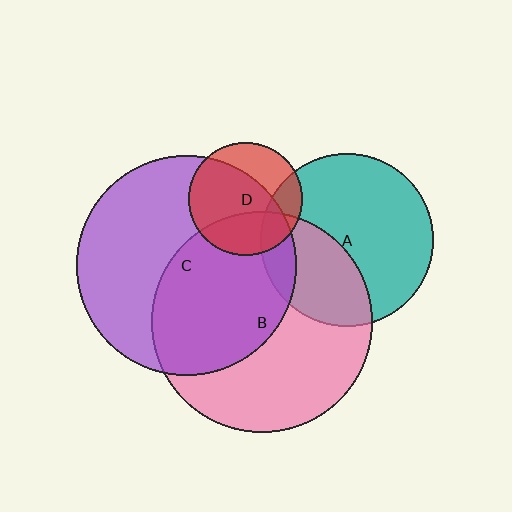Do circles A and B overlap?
Yes.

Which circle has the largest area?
Circle B (pink).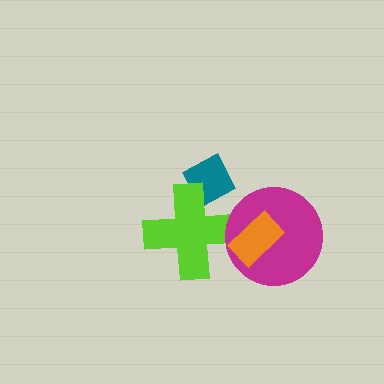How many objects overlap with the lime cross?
3 objects overlap with the lime cross.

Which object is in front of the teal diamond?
The lime cross is in front of the teal diamond.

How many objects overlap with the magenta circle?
2 objects overlap with the magenta circle.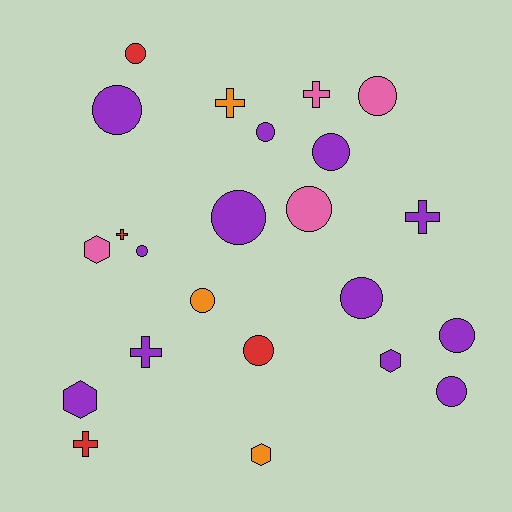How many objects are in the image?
There are 23 objects.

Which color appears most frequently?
Purple, with 12 objects.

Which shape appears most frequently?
Circle, with 13 objects.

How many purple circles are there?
There are 8 purple circles.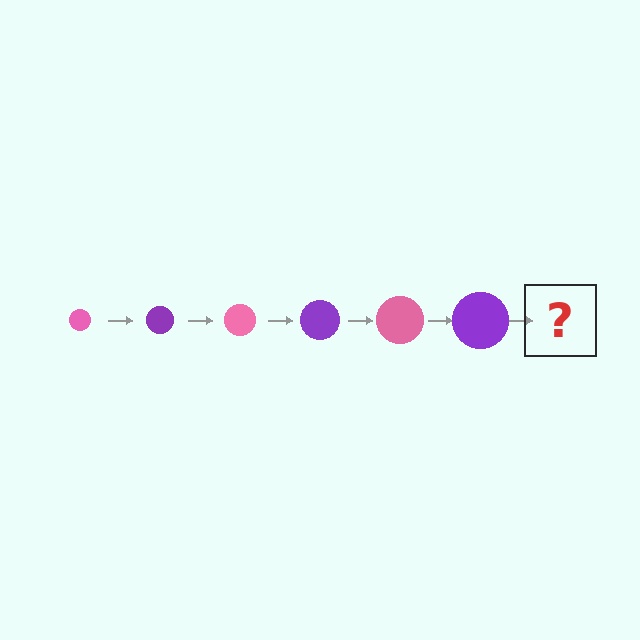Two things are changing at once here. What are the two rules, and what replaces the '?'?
The two rules are that the circle grows larger each step and the color cycles through pink and purple. The '?' should be a pink circle, larger than the previous one.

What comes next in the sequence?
The next element should be a pink circle, larger than the previous one.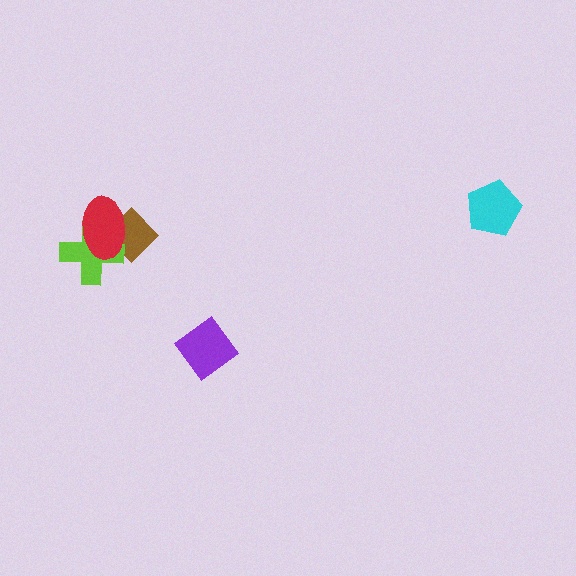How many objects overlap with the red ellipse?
2 objects overlap with the red ellipse.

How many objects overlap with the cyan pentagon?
0 objects overlap with the cyan pentagon.